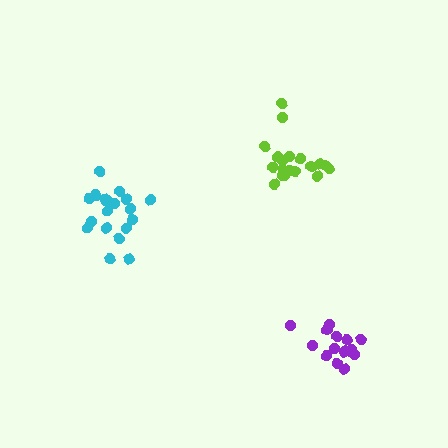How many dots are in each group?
Group 1: 19 dots, Group 2: 15 dots, Group 3: 20 dots (54 total).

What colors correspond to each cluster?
The clusters are colored: lime, purple, cyan.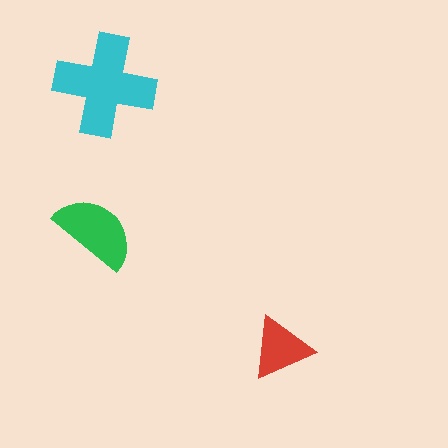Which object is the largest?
The cyan cross.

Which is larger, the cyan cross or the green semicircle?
The cyan cross.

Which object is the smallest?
The red triangle.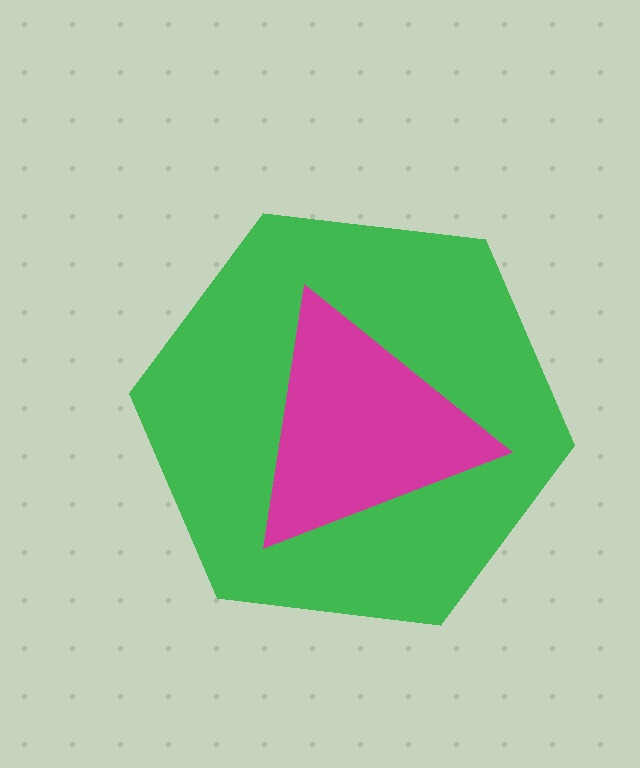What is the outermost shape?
The green hexagon.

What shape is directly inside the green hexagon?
The magenta triangle.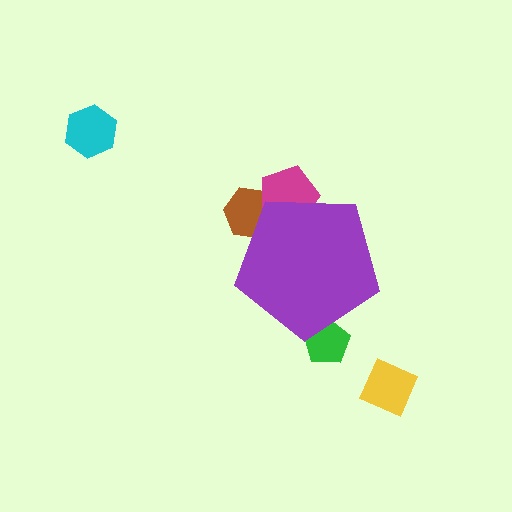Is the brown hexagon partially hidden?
Yes, the brown hexagon is partially hidden behind the purple pentagon.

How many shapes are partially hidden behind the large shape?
3 shapes are partially hidden.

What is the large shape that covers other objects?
A purple pentagon.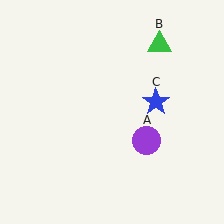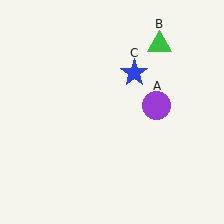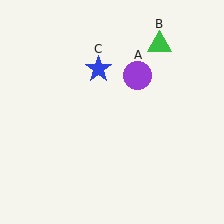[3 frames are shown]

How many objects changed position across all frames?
2 objects changed position: purple circle (object A), blue star (object C).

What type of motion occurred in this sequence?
The purple circle (object A), blue star (object C) rotated counterclockwise around the center of the scene.